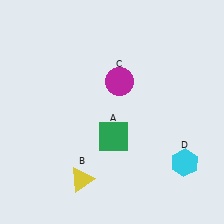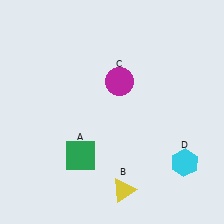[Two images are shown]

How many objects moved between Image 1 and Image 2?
2 objects moved between the two images.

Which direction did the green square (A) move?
The green square (A) moved left.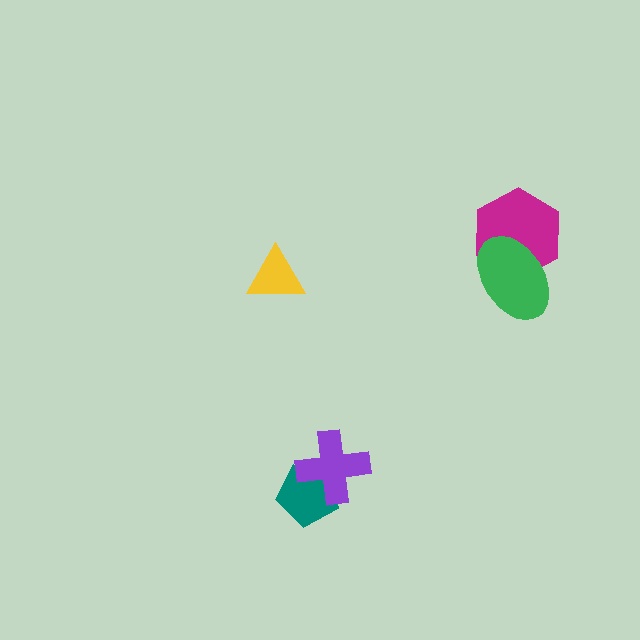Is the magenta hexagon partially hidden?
Yes, it is partially covered by another shape.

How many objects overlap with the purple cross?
1 object overlaps with the purple cross.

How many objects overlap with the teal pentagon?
1 object overlaps with the teal pentagon.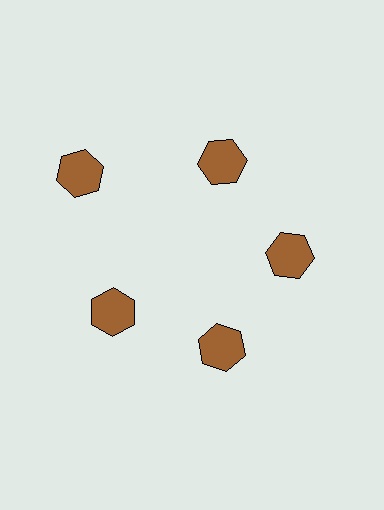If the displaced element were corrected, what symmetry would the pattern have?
It would have 5-fold rotational symmetry — the pattern would map onto itself every 72 degrees.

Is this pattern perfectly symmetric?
No. The 5 brown hexagons are arranged in a ring, but one element near the 10 o'clock position is pushed outward from the center, breaking the 5-fold rotational symmetry.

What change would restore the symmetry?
The symmetry would be restored by moving it inward, back onto the ring so that all 5 hexagons sit at equal angles and equal distance from the center.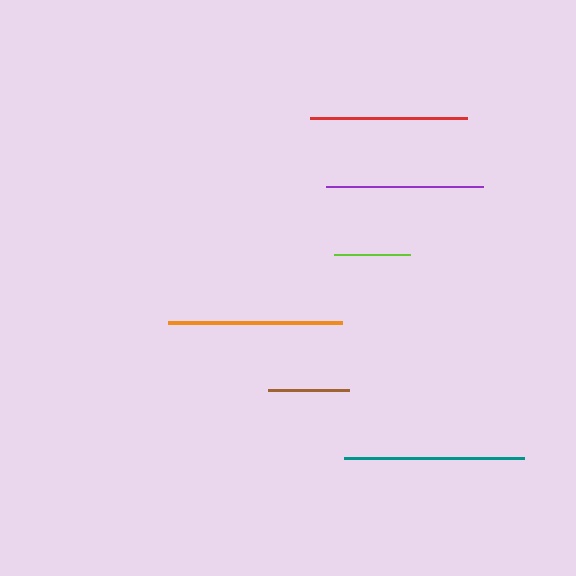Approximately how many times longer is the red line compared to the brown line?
The red line is approximately 2.0 times the length of the brown line.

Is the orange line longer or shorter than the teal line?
The teal line is longer than the orange line.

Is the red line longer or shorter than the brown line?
The red line is longer than the brown line.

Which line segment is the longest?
The teal line is the longest at approximately 180 pixels.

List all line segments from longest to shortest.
From longest to shortest: teal, orange, red, purple, brown, lime.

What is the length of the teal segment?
The teal segment is approximately 180 pixels long.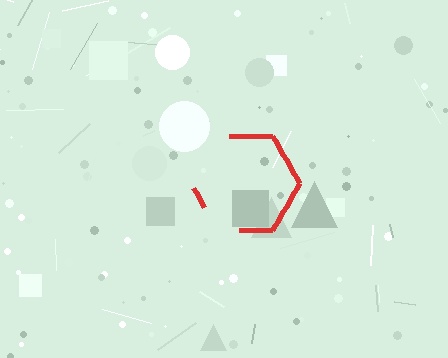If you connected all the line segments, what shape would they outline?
They would outline a hexagon.